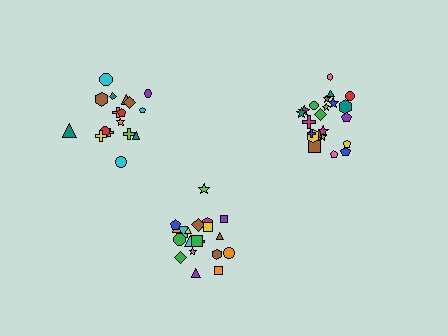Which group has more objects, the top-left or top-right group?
The top-right group.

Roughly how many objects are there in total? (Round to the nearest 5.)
Roughly 60 objects in total.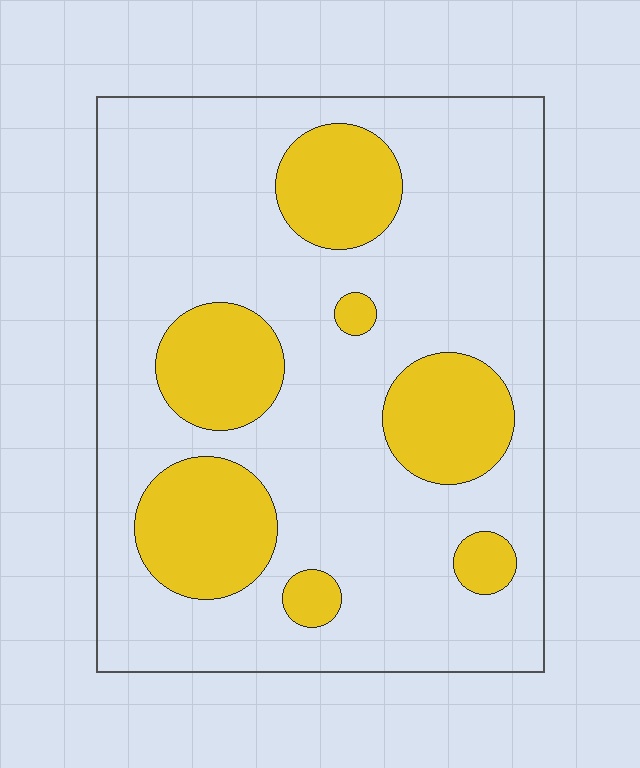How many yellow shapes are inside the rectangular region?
7.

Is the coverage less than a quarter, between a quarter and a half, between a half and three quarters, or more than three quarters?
Less than a quarter.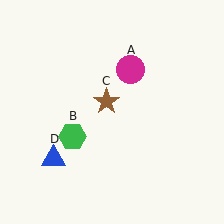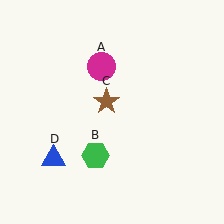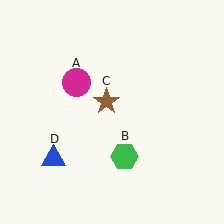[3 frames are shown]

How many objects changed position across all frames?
2 objects changed position: magenta circle (object A), green hexagon (object B).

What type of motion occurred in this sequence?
The magenta circle (object A), green hexagon (object B) rotated counterclockwise around the center of the scene.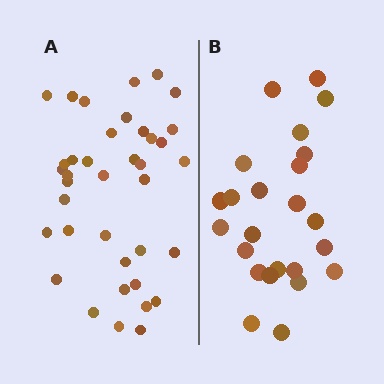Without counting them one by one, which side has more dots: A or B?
Region A (the left region) has more dots.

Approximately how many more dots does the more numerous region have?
Region A has approximately 15 more dots than region B.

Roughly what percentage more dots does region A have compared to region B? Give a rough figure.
About 60% more.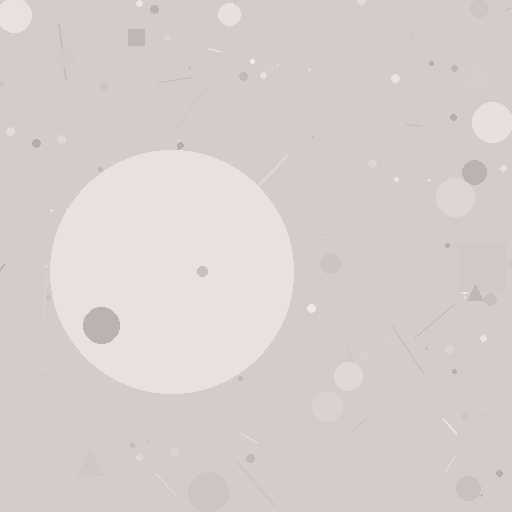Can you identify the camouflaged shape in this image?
The camouflaged shape is a circle.